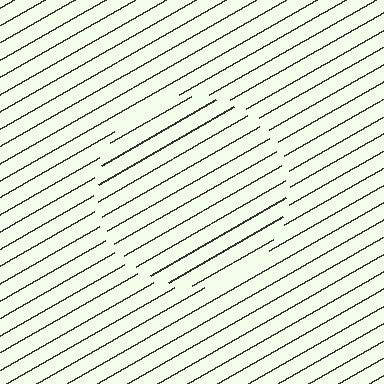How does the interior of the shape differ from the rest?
The interior of the shape contains the same grating, shifted by half a period — the contour is defined by the phase discontinuity where line-ends from the inner and outer gratings abut.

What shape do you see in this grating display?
An illusory circle. The interior of the shape contains the same grating, shifted by half a period — the contour is defined by the phase discontinuity where line-ends from the inner and outer gratings abut.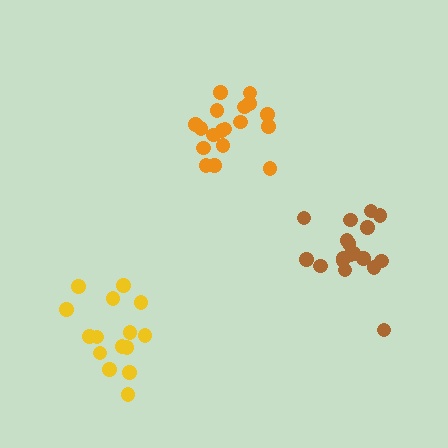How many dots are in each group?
Group 1: 18 dots, Group 2: 15 dots, Group 3: 18 dots (51 total).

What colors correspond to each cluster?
The clusters are colored: orange, yellow, brown.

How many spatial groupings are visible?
There are 3 spatial groupings.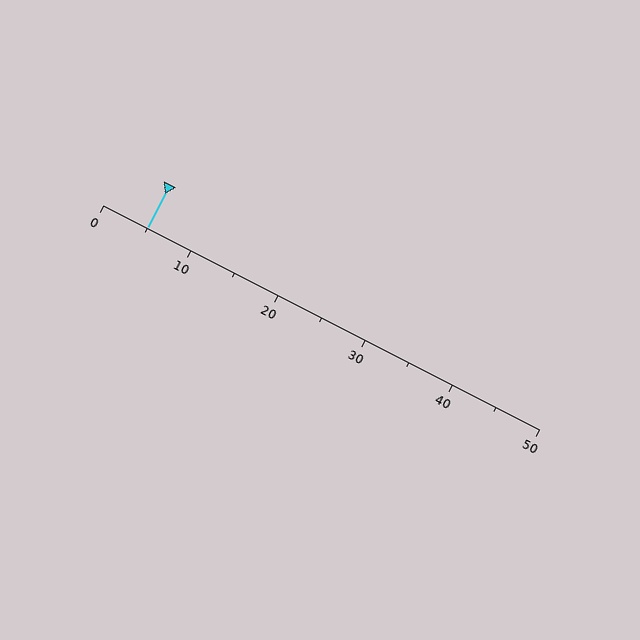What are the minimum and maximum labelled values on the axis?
The axis runs from 0 to 50.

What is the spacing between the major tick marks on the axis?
The major ticks are spaced 10 apart.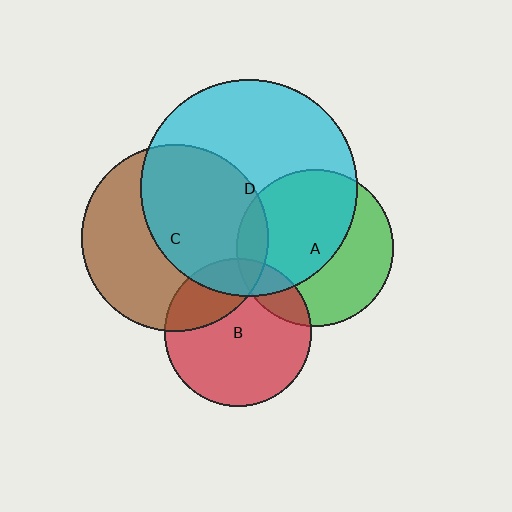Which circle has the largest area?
Circle D (cyan).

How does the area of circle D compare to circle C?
Approximately 1.3 times.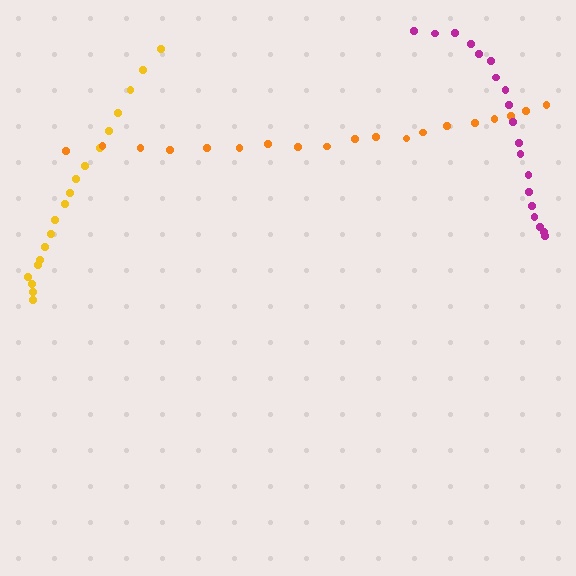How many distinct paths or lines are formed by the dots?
There are 3 distinct paths.